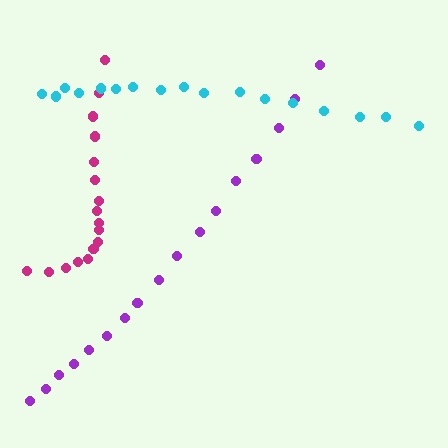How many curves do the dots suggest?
There are 3 distinct paths.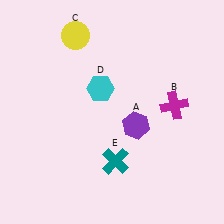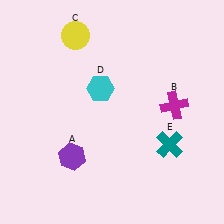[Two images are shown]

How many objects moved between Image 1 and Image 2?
2 objects moved between the two images.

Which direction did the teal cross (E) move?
The teal cross (E) moved right.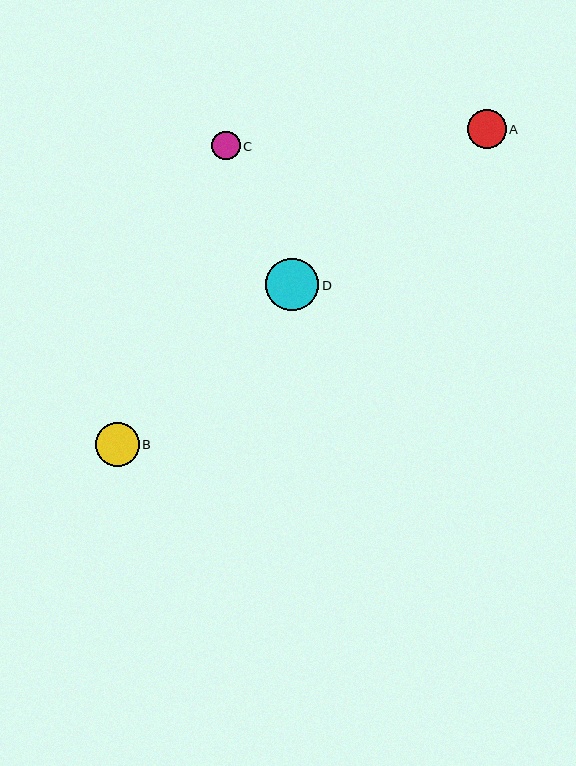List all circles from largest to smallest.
From largest to smallest: D, B, A, C.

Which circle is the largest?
Circle D is the largest with a size of approximately 53 pixels.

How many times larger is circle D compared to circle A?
Circle D is approximately 1.4 times the size of circle A.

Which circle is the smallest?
Circle C is the smallest with a size of approximately 28 pixels.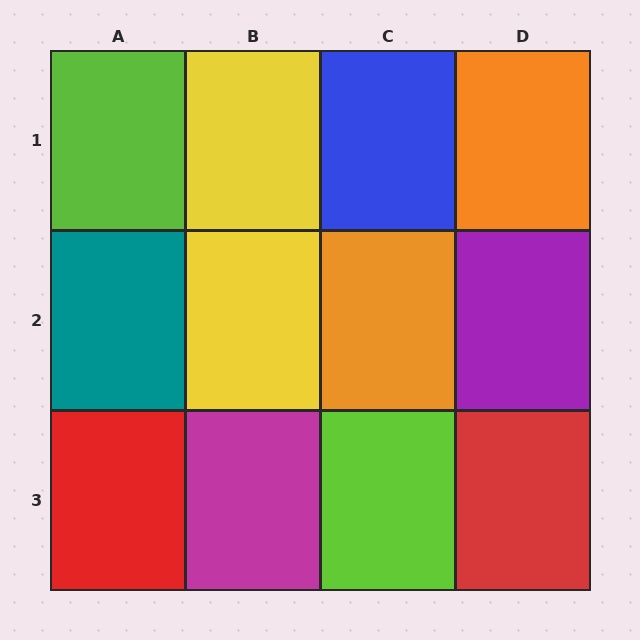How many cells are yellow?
2 cells are yellow.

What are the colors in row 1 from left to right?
Lime, yellow, blue, orange.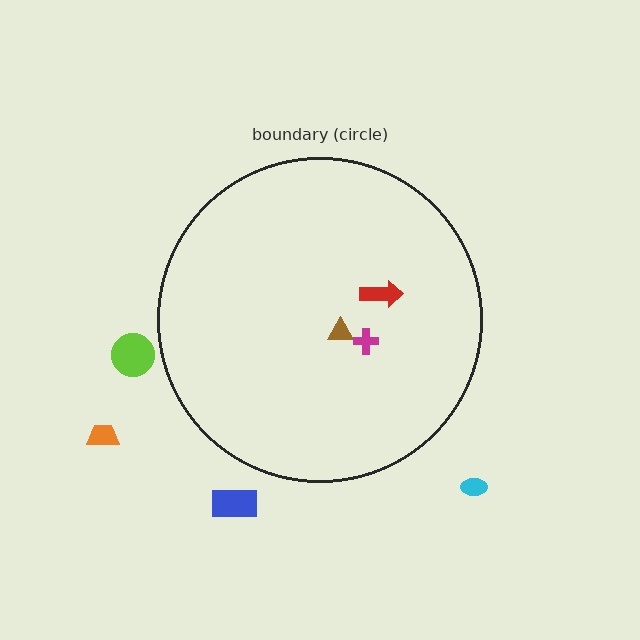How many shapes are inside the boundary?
3 inside, 4 outside.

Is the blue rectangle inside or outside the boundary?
Outside.